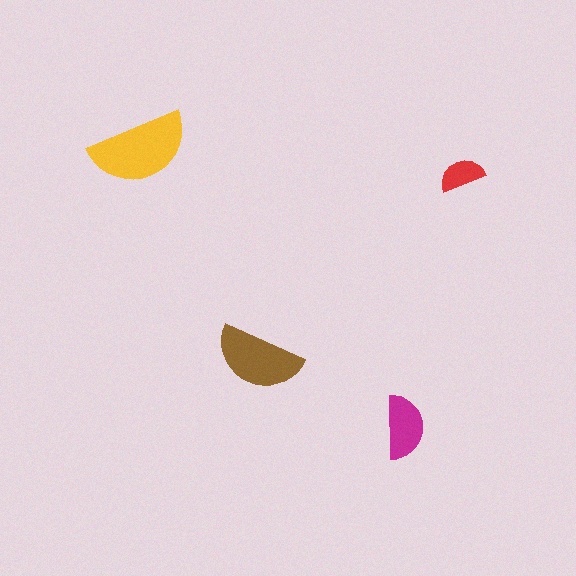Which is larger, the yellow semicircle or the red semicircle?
The yellow one.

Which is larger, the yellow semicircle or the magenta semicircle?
The yellow one.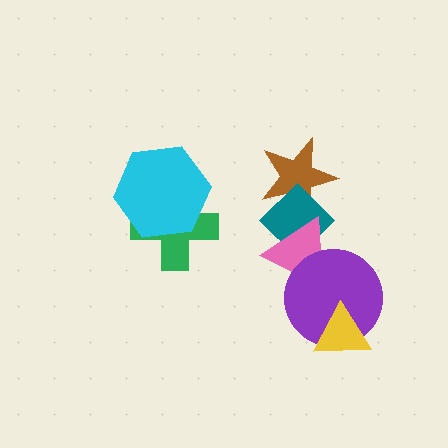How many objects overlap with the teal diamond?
2 objects overlap with the teal diamond.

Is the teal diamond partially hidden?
Yes, it is partially covered by another shape.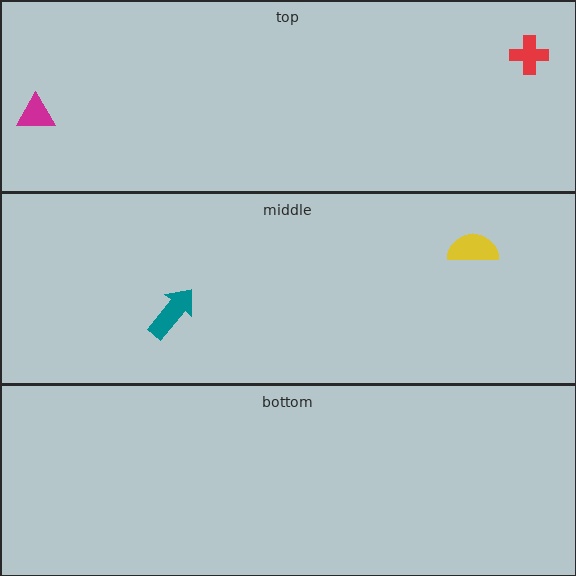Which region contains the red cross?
The top region.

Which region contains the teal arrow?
The middle region.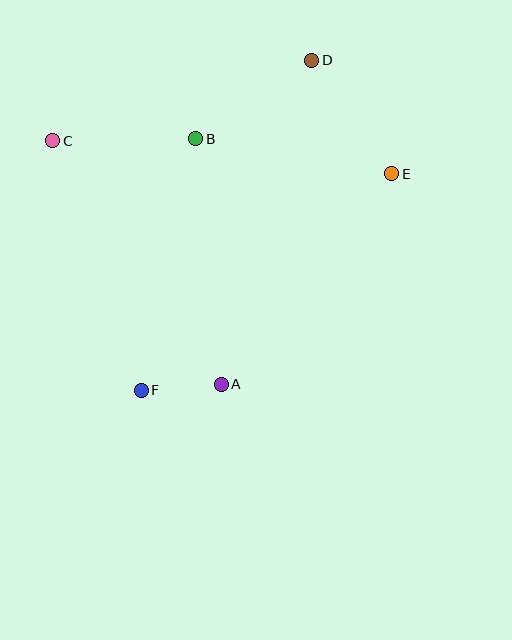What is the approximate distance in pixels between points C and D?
The distance between C and D is approximately 271 pixels.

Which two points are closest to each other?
Points A and F are closest to each other.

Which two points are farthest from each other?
Points D and F are farthest from each other.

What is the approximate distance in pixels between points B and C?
The distance between B and C is approximately 143 pixels.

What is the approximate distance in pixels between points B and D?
The distance between B and D is approximately 140 pixels.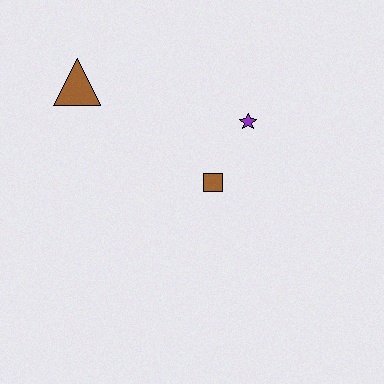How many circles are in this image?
There are no circles.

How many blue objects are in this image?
There are no blue objects.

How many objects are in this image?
There are 3 objects.